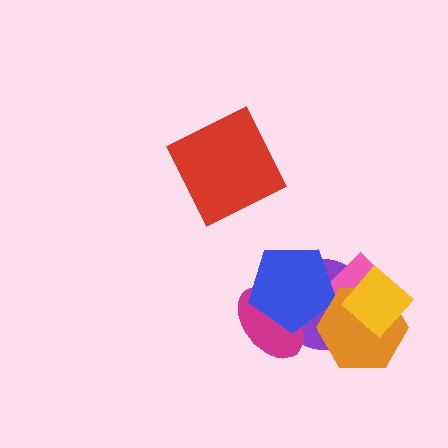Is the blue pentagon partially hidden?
Yes, it is partially covered by another shape.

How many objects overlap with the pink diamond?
4 objects overlap with the pink diamond.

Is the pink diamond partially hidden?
Yes, it is partially covered by another shape.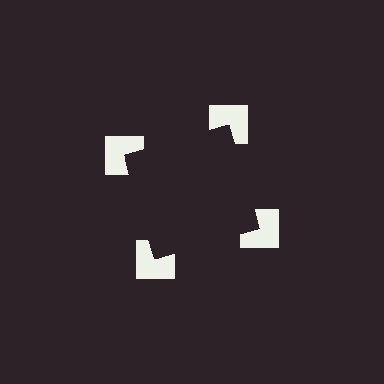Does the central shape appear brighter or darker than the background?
It typically appears slightly darker than the background, even though no actual brightness change is drawn.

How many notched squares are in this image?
There are 4 — one at each vertex of the illusory square.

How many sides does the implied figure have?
4 sides.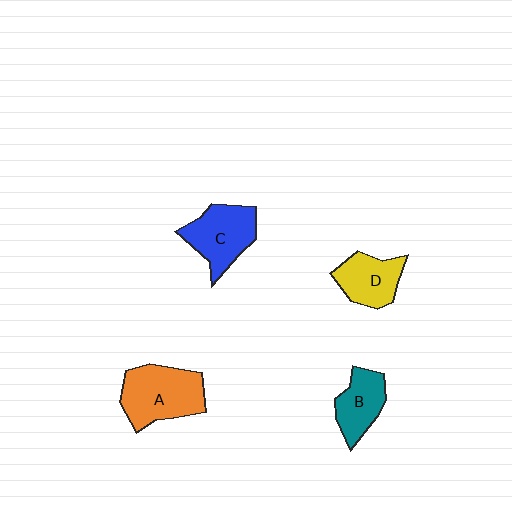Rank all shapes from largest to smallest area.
From largest to smallest: A (orange), C (blue), D (yellow), B (teal).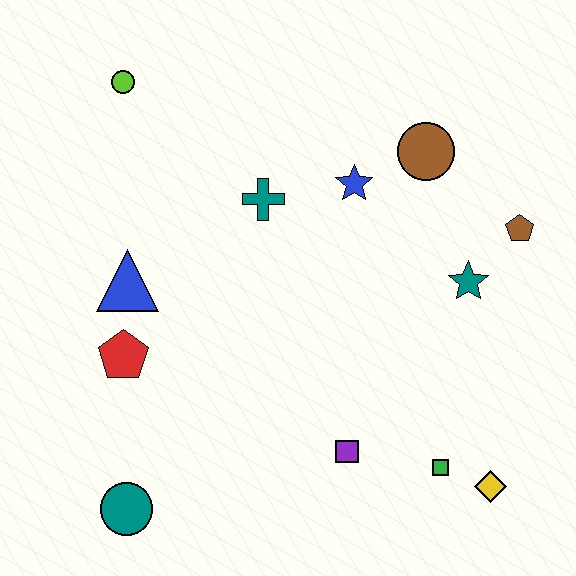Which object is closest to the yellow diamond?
The green square is closest to the yellow diamond.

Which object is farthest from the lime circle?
The yellow diamond is farthest from the lime circle.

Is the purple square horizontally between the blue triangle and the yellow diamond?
Yes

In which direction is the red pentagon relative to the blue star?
The red pentagon is to the left of the blue star.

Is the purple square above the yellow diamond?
Yes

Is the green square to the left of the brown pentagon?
Yes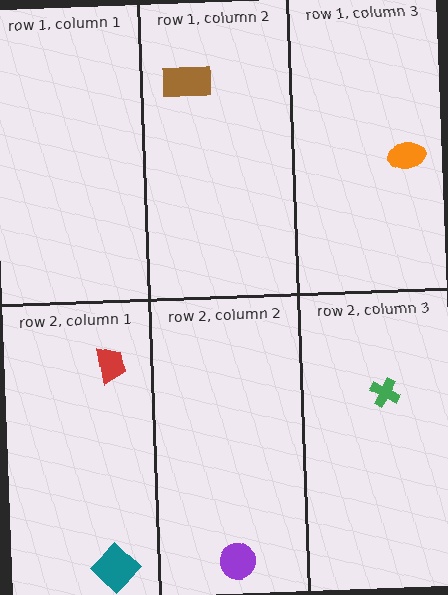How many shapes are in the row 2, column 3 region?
1.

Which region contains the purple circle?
The row 2, column 2 region.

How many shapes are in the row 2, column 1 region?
2.